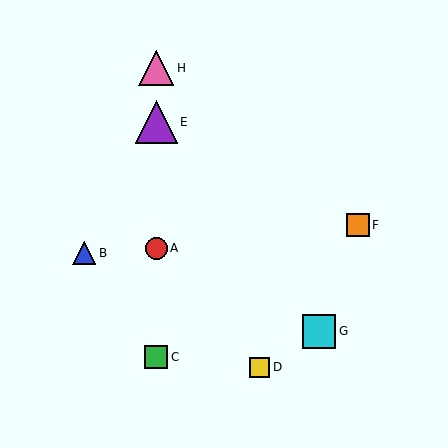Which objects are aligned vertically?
Objects A, C, E, H are aligned vertically.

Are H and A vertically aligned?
Yes, both are at x≈156.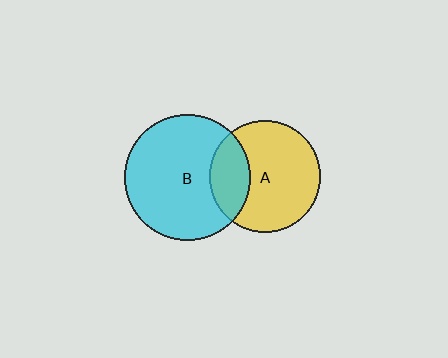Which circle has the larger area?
Circle B (cyan).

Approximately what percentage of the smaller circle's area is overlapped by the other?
Approximately 25%.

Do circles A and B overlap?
Yes.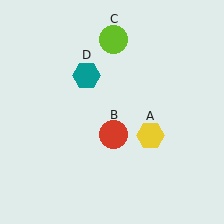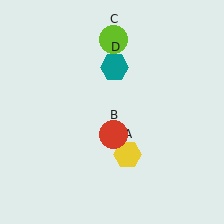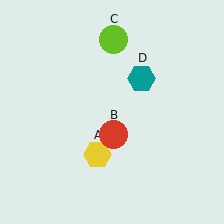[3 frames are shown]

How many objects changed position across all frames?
2 objects changed position: yellow hexagon (object A), teal hexagon (object D).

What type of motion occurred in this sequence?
The yellow hexagon (object A), teal hexagon (object D) rotated clockwise around the center of the scene.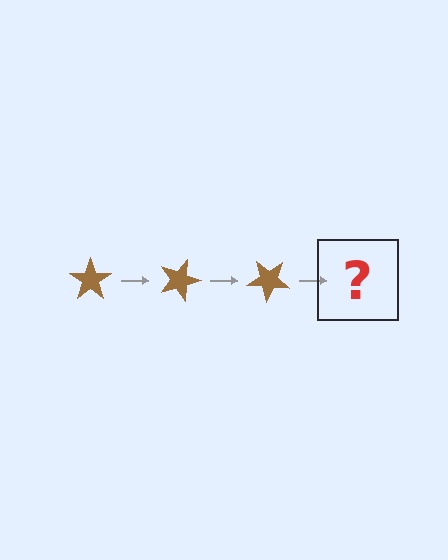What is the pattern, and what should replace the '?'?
The pattern is that the star rotates 20 degrees each step. The '?' should be a brown star rotated 60 degrees.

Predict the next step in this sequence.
The next step is a brown star rotated 60 degrees.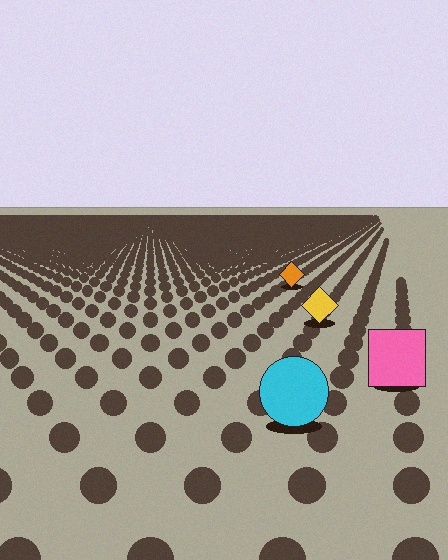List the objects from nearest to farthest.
From nearest to farthest: the cyan circle, the pink square, the yellow diamond, the orange diamond.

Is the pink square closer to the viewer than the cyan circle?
No. The cyan circle is closer — you can tell from the texture gradient: the ground texture is coarser near it.